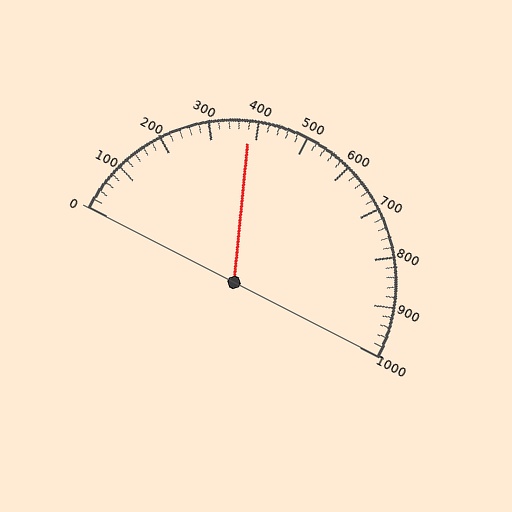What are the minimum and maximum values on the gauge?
The gauge ranges from 0 to 1000.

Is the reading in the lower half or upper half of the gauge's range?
The reading is in the lower half of the range (0 to 1000).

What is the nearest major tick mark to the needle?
The nearest major tick mark is 400.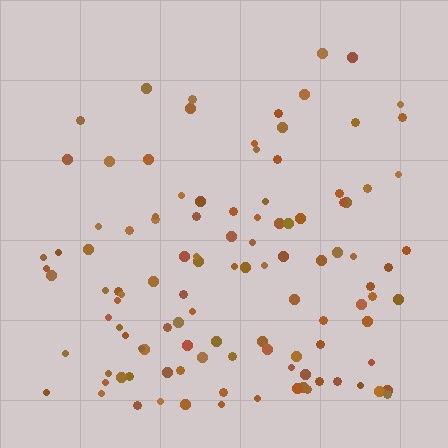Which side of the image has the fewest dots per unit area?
The top.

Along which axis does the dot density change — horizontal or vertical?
Vertical.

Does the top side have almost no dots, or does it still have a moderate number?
Still a moderate number, just noticeably fewer than the bottom.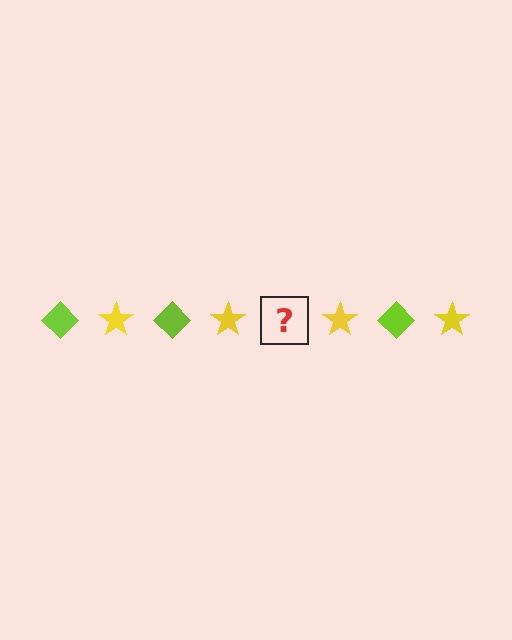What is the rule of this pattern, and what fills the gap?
The rule is that the pattern alternates between lime diamond and yellow star. The gap should be filled with a lime diamond.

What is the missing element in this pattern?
The missing element is a lime diamond.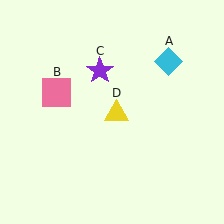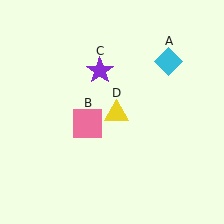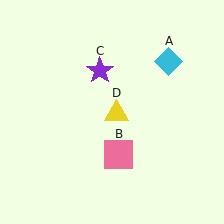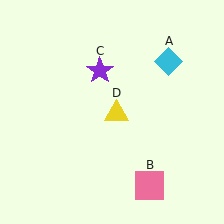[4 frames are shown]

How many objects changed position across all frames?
1 object changed position: pink square (object B).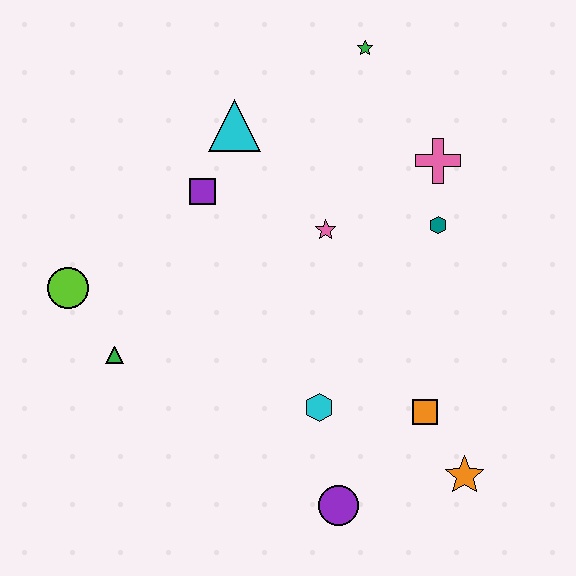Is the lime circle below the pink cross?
Yes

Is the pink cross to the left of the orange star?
Yes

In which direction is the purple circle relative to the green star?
The purple circle is below the green star.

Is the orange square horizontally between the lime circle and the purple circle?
No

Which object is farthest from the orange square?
The lime circle is farthest from the orange square.